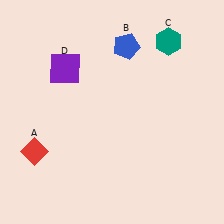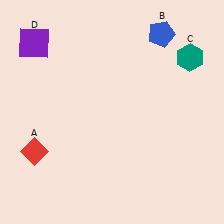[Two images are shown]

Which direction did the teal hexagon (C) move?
The teal hexagon (C) moved right.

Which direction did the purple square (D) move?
The purple square (D) moved left.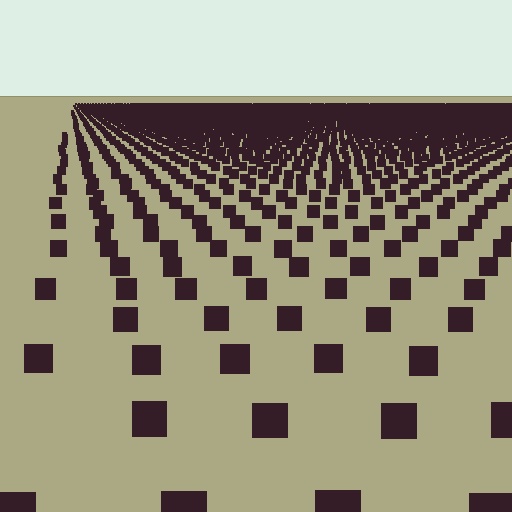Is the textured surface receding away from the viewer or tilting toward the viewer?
The surface is receding away from the viewer. Texture elements get smaller and denser toward the top.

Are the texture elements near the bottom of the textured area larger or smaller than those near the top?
Larger. Near the bottom, elements are closer to the viewer and appear at a bigger on-screen size.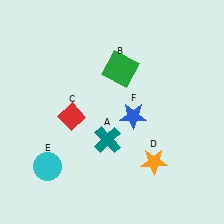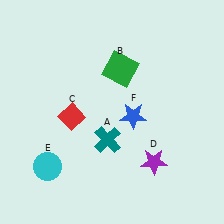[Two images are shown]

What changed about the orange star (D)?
In Image 1, D is orange. In Image 2, it changed to purple.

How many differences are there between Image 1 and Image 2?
There is 1 difference between the two images.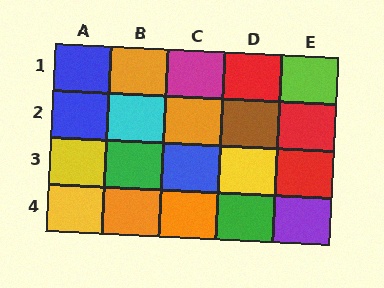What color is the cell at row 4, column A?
Yellow.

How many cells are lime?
1 cell is lime.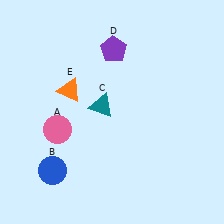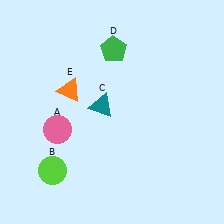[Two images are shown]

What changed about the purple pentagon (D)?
In Image 1, D is purple. In Image 2, it changed to green.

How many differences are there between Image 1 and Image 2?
There are 2 differences between the two images.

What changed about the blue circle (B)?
In Image 1, B is blue. In Image 2, it changed to lime.